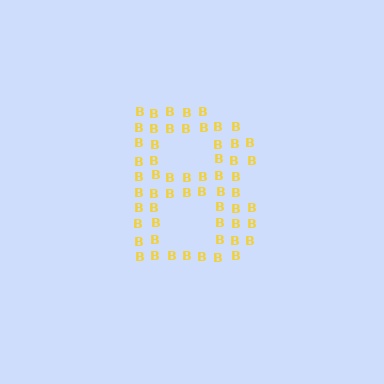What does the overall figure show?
The overall figure shows the letter B.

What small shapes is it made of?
It is made of small letter B's.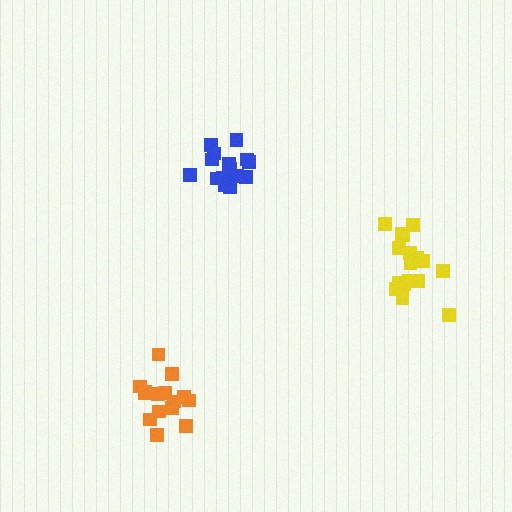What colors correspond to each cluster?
The clusters are colored: yellow, orange, blue.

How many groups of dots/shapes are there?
There are 3 groups.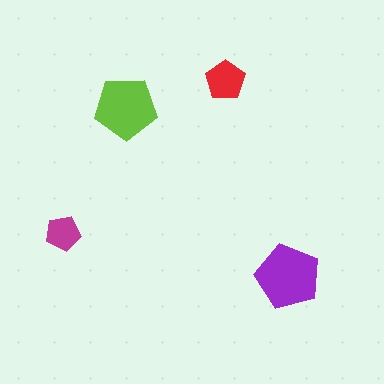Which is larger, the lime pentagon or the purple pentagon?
The purple one.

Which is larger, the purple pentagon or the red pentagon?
The purple one.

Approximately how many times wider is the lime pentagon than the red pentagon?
About 1.5 times wider.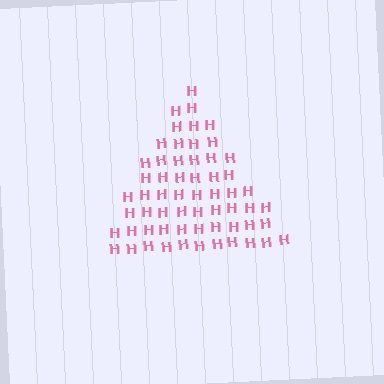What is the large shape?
The large shape is a triangle.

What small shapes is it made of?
It is made of small letter H's.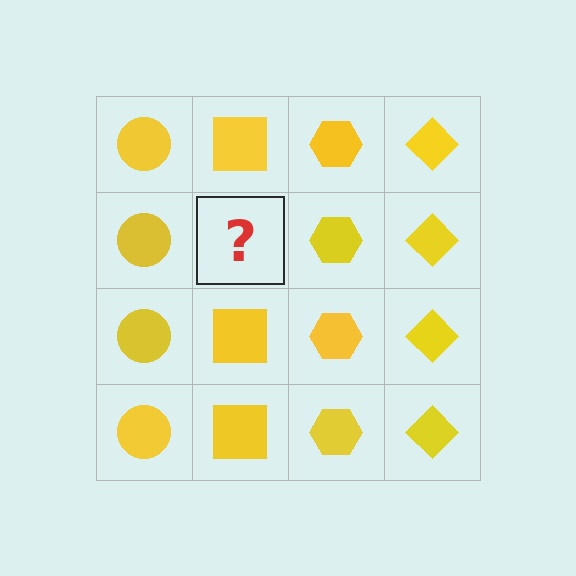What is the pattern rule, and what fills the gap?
The rule is that each column has a consistent shape. The gap should be filled with a yellow square.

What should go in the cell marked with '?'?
The missing cell should contain a yellow square.